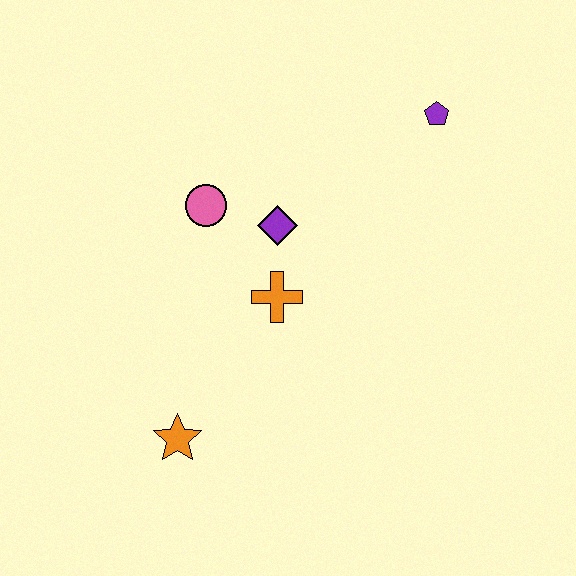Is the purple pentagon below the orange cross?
No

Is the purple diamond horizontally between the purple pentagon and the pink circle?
Yes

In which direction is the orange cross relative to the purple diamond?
The orange cross is below the purple diamond.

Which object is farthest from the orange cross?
The purple pentagon is farthest from the orange cross.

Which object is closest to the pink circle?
The purple diamond is closest to the pink circle.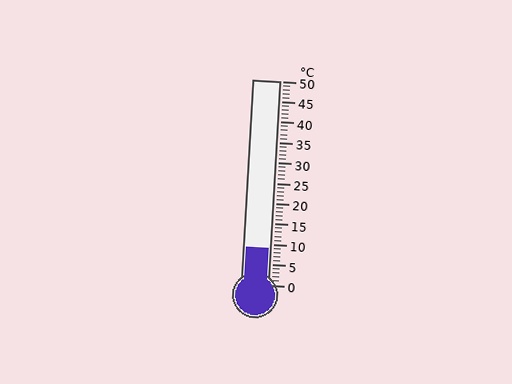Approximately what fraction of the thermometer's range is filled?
The thermometer is filled to approximately 20% of its range.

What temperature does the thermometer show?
The thermometer shows approximately 9°C.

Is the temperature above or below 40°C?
The temperature is below 40°C.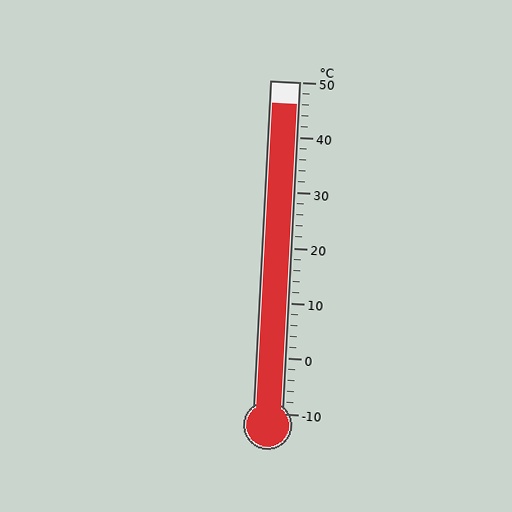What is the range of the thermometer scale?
The thermometer scale ranges from -10°C to 50°C.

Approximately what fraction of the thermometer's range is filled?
The thermometer is filled to approximately 95% of its range.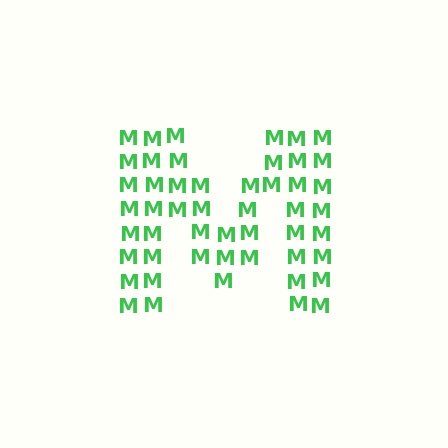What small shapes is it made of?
It is made of small letter M's.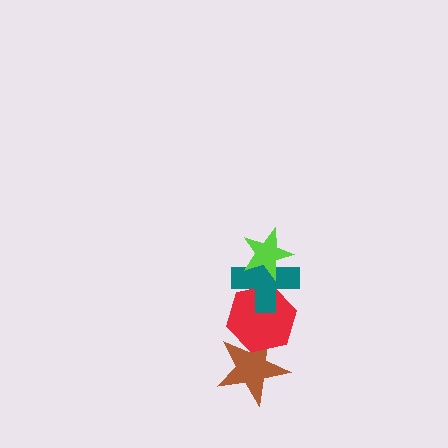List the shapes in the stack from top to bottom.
From top to bottom: the lime star, the teal cross, the red hexagon, the brown star.